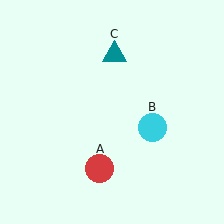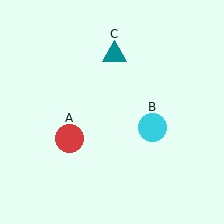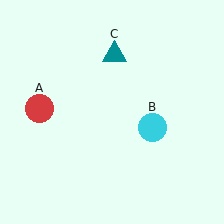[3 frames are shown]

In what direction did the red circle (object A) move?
The red circle (object A) moved up and to the left.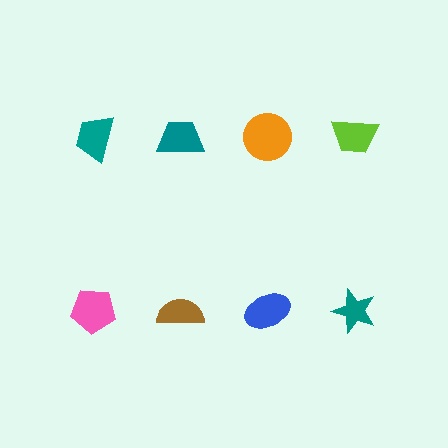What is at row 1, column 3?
An orange circle.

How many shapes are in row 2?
4 shapes.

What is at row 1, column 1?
A teal trapezoid.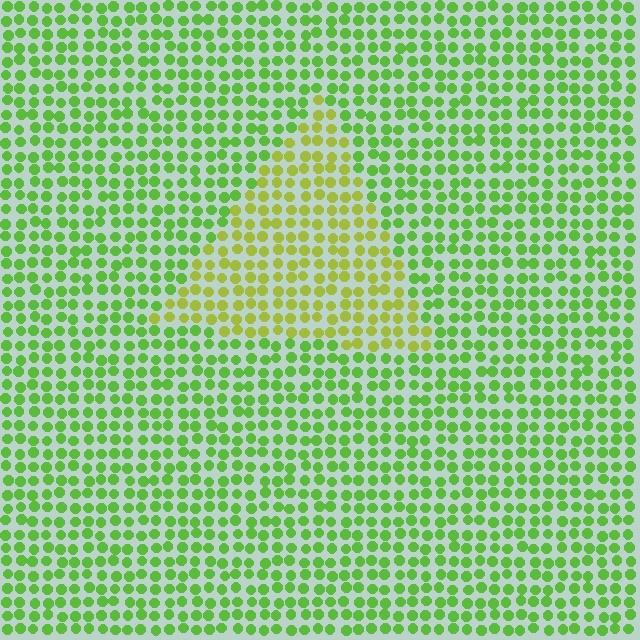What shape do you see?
I see a triangle.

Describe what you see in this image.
The image is filled with small lime elements in a uniform arrangement. A triangle-shaped region is visible where the elements are tinted to a slightly different hue, forming a subtle color boundary.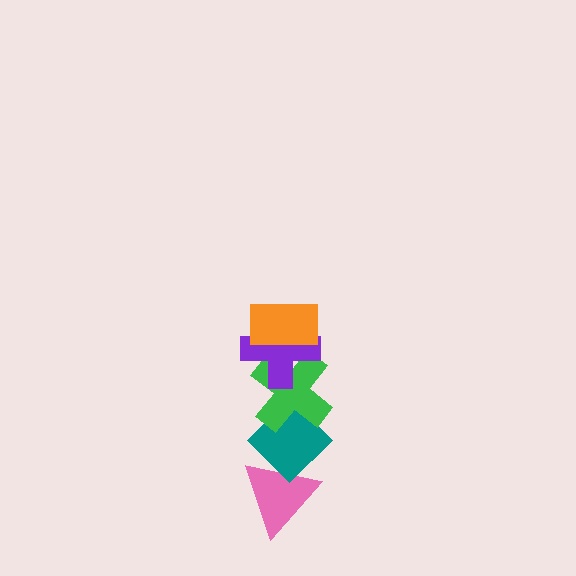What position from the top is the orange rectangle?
The orange rectangle is 1st from the top.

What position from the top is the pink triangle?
The pink triangle is 5th from the top.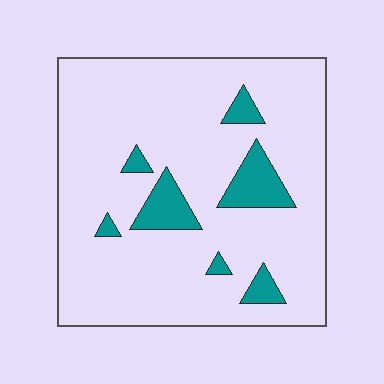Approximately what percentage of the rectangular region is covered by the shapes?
Approximately 10%.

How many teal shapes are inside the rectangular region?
7.